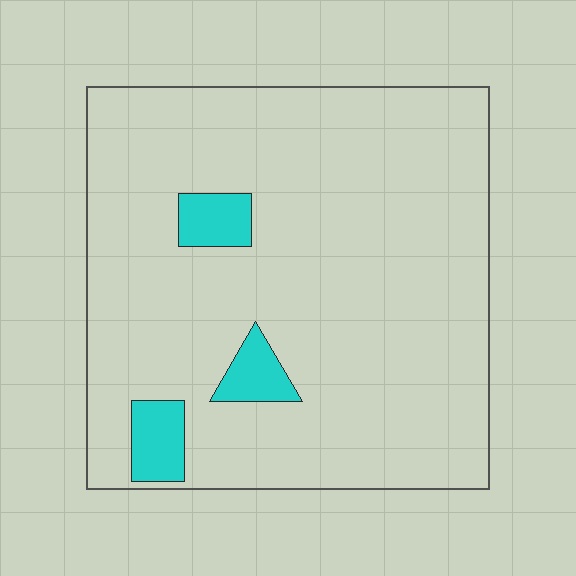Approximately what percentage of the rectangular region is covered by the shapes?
Approximately 10%.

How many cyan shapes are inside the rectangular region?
3.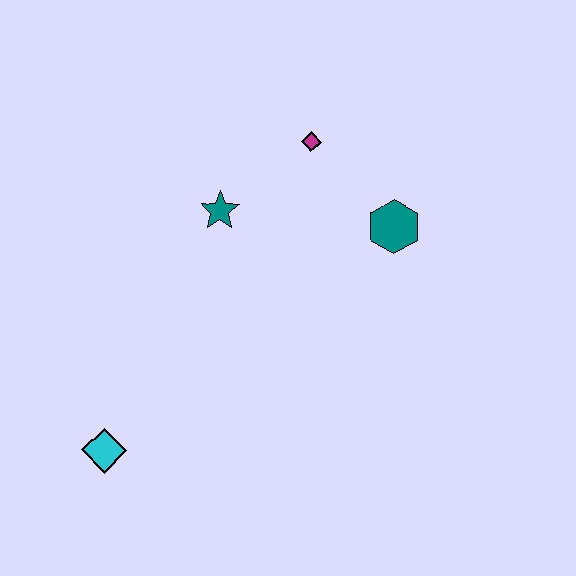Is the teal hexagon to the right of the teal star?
Yes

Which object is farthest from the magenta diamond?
The cyan diamond is farthest from the magenta diamond.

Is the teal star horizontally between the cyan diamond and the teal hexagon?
Yes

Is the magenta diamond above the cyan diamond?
Yes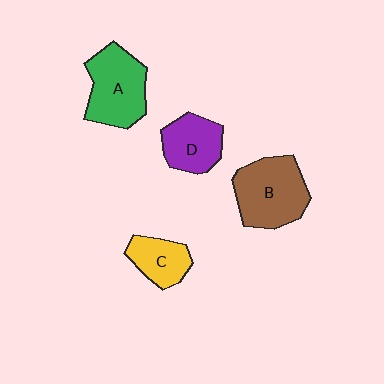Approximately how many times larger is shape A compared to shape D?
Approximately 1.4 times.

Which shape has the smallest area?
Shape C (yellow).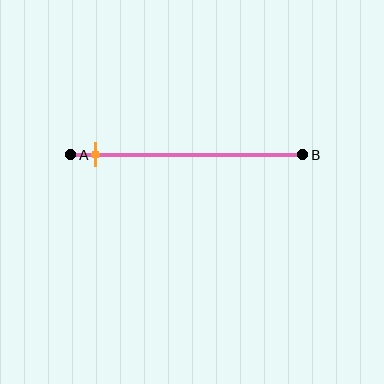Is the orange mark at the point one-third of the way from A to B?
No, the mark is at about 10% from A, not at the 33% one-third point.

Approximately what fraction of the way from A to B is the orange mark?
The orange mark is approximately 10% of the way from A to B.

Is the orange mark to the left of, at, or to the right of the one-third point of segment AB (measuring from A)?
The orange mark is to the left of the one-third point of segment AB.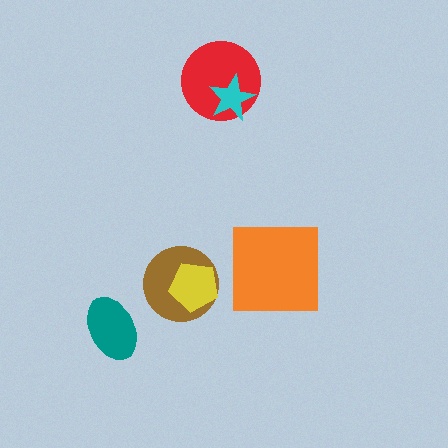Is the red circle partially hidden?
Yes, it is partially covered by another shape.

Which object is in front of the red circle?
The cyan star is in front of the red circle.